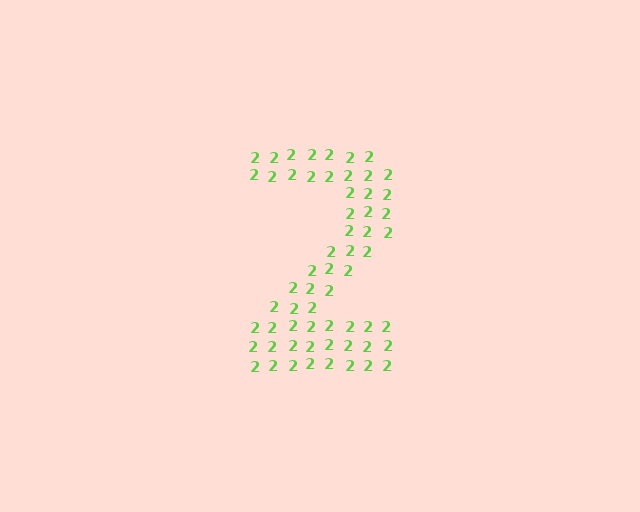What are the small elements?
The small elements are digit 2's.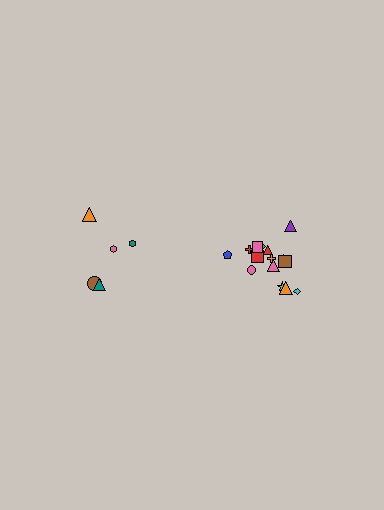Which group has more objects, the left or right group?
The right group.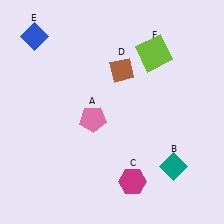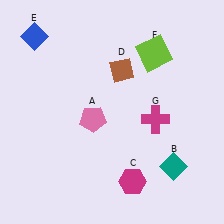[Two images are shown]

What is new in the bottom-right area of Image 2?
A magenta cross (G) was added in the bottom-right area of Image 2.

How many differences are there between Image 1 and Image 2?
There is 1 difference between the two images.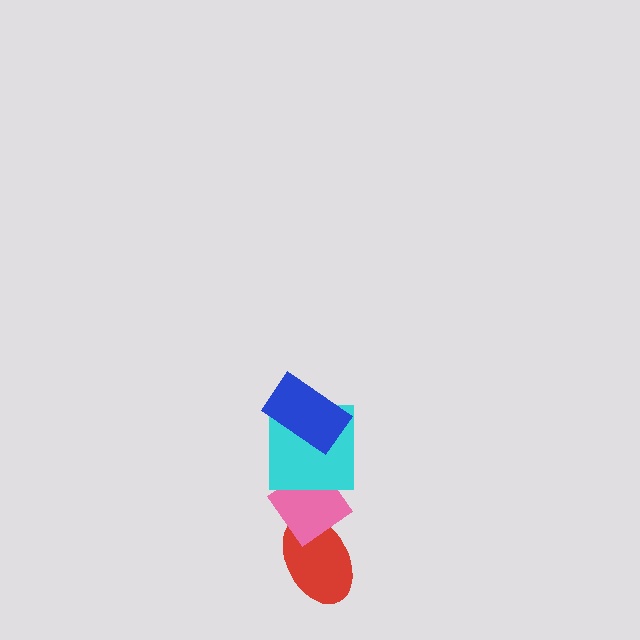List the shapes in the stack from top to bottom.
From top to bottom: the blue rectangle, the cyan square, the pink diamond, the red ellipse.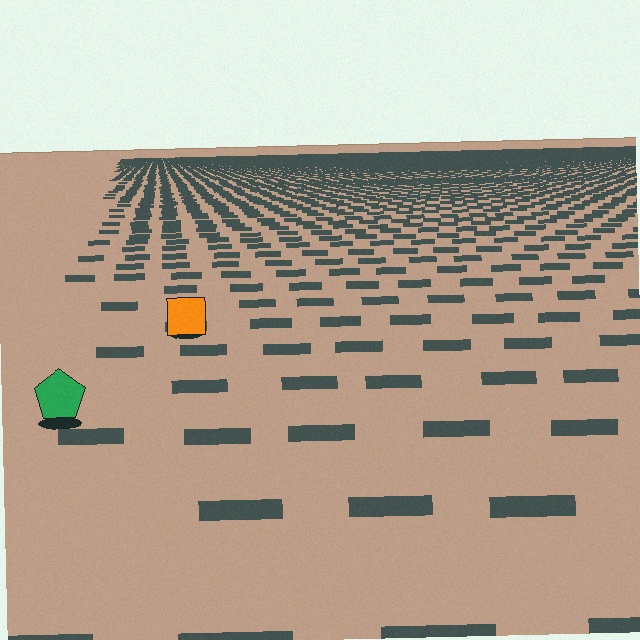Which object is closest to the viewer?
The green pentagon is closest. The texture marks near it are larger and more spread out.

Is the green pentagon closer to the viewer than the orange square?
Yes. The green pentagon is closer — you can tell from the texture gradient: the ground texture is coarser near it.